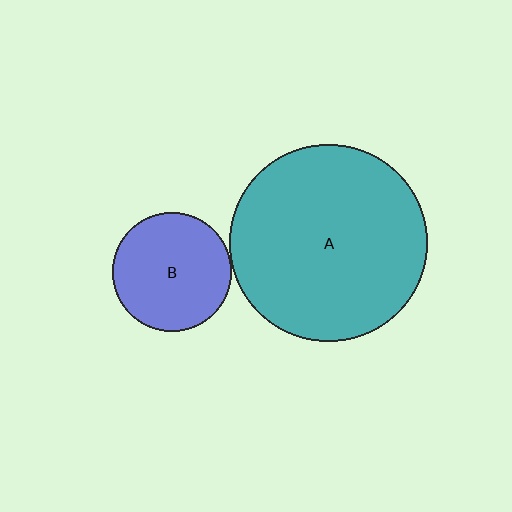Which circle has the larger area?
Circle A (teal).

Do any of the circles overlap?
No, none of the circles overlap.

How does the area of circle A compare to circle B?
Approximately 2.8 times.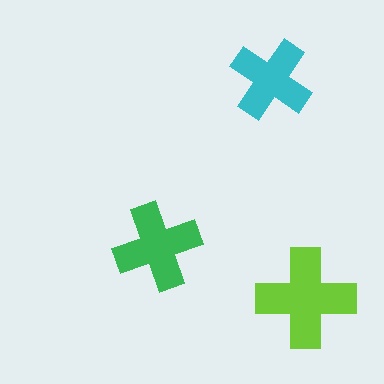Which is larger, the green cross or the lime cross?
The lime one.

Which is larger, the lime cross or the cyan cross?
The lime one.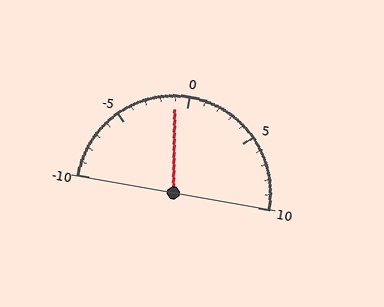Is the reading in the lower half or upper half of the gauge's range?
The reading is in the lower half of the range (-10 to 10).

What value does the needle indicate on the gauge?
The needle indicates approximately -1.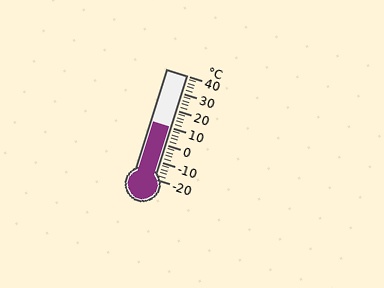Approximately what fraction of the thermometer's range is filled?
The thermometer is filled to approximately 50% of its range.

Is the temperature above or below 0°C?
The temperature is above 0°C.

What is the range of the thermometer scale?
The thermometer scale ranges from -20°C to 40°C.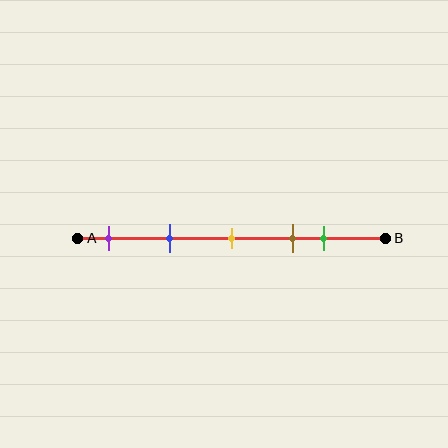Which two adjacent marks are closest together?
The brown and green marks are the closest adjacent pair.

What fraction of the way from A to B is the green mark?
The green mark is approximately 80% (0.8) of the way from A to B.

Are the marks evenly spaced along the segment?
No, the marks are not evenly spaced.